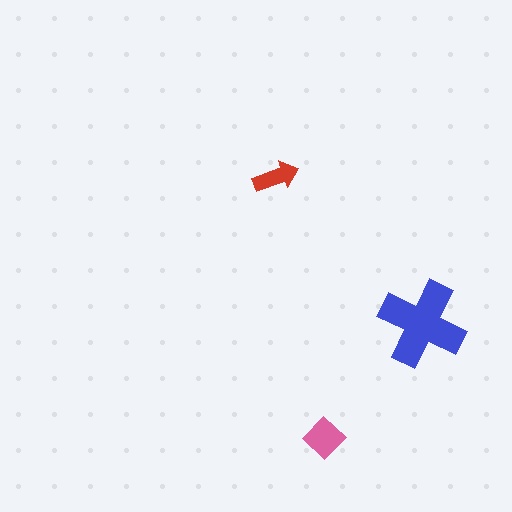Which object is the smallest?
The red arrow.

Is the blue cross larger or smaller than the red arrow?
Larger.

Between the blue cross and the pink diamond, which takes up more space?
The blue cross.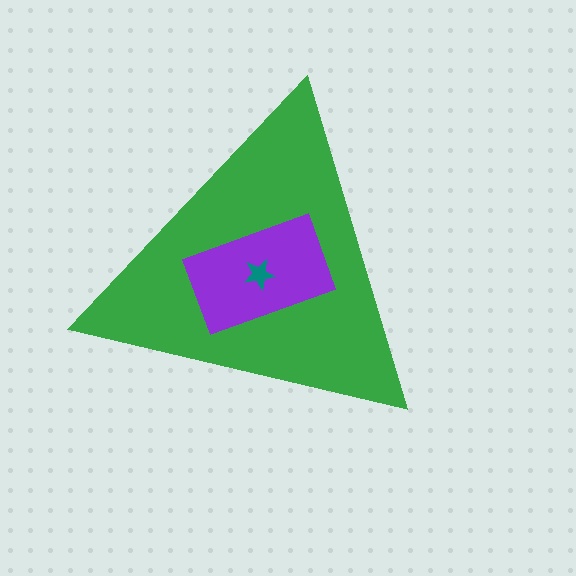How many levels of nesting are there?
3.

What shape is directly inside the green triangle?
The purple rectangle.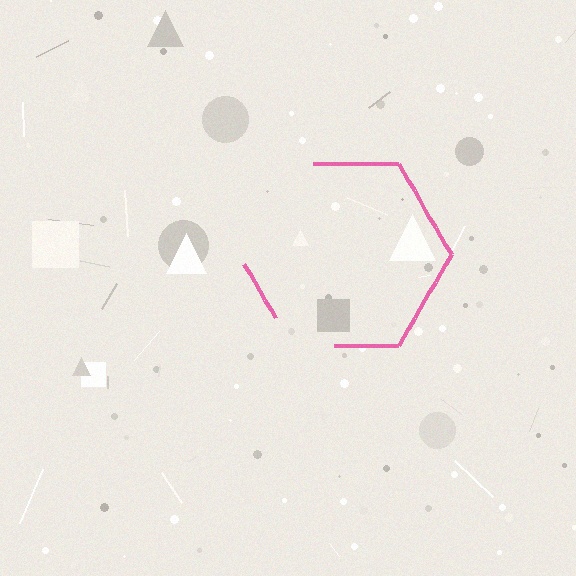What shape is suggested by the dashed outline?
The dashed outline suggests a hexagon.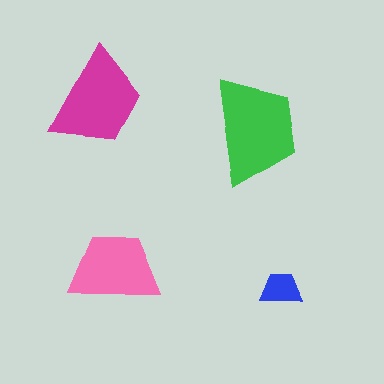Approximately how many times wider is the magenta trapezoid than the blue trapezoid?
About 2.5 times wider.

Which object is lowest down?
The blue trapezoid is bottommost.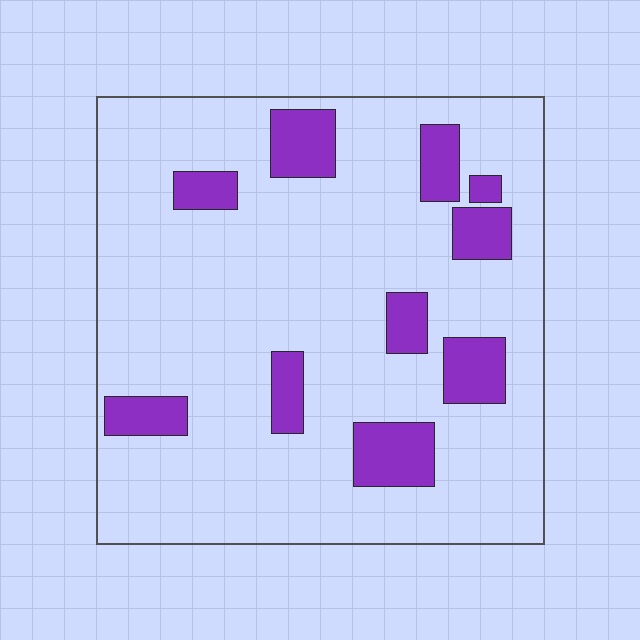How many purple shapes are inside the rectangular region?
10.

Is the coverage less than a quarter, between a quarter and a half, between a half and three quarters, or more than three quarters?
Less than a quarter.